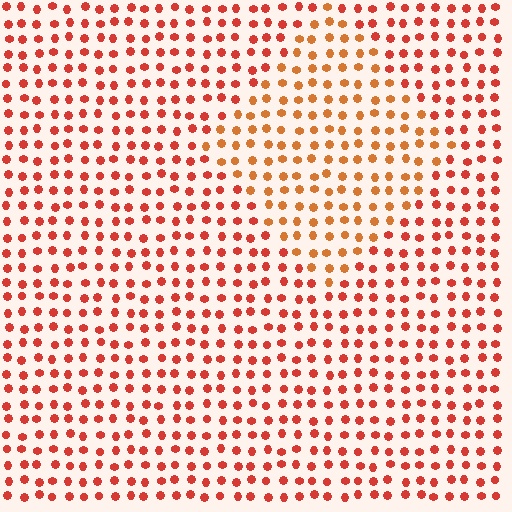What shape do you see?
I see a diamond.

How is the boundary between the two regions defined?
The boundary is defined purely by a slight shift in hue (about 23 degrees). Spacing, size, and orientation are identical on both sides.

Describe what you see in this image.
The image is filled with small red elements in a uniform arrangement. A diamond-shaped region is visible where the elements are tinted to a slightly different hue, forming a subtle color boundary.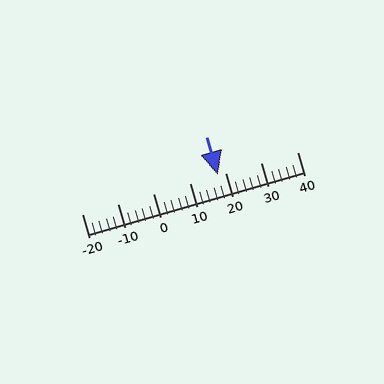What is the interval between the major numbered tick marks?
The major tick marks are spaced 10 units apart.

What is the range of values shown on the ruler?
The ruler shows values from -20 to 40.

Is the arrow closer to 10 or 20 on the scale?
The arrow is closer to 20.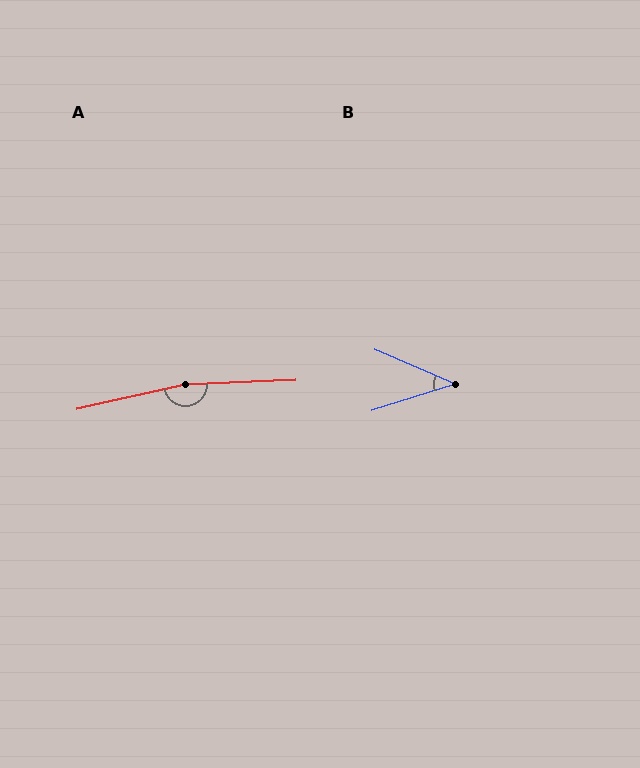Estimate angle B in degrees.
Approximately 41 degrees.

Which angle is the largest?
A, at approximately 169 degrees.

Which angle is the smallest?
B, at approximately 41 degrees.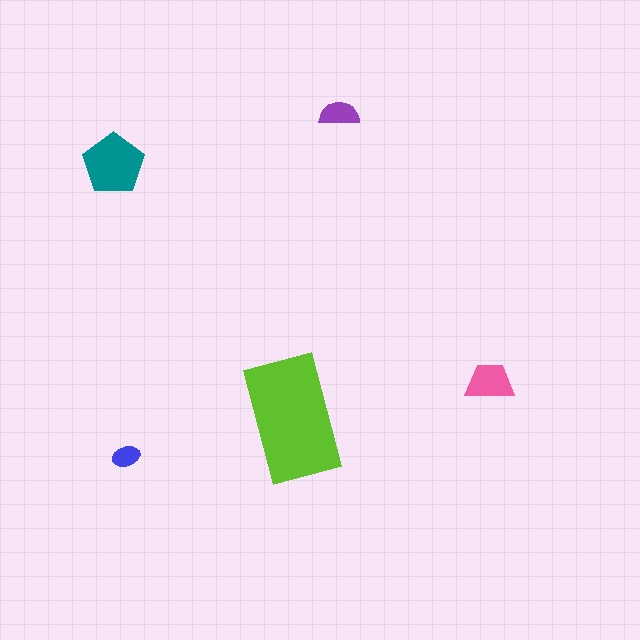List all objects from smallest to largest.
The blue ellipse, the purple semicircle, the pink trapezoid, the teal pentagon, the lime rectangle.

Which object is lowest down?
The blue ellipse is bottommost.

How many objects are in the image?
There are 5 objects in the image.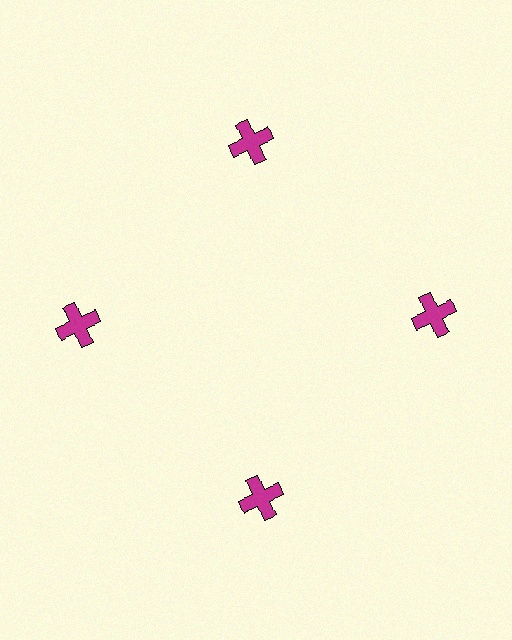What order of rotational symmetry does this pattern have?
This pattern has 4-fold rotational symmetry.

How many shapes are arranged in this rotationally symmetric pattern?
There are 4 shapes, arranged in 4 groups of 1.